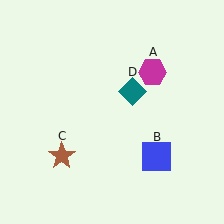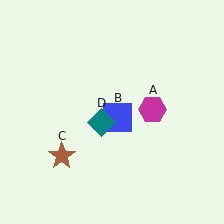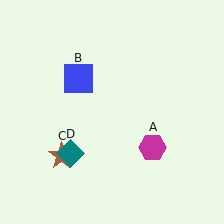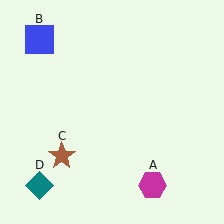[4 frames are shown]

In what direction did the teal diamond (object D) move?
The teal diamond (object D) moved down and to the left.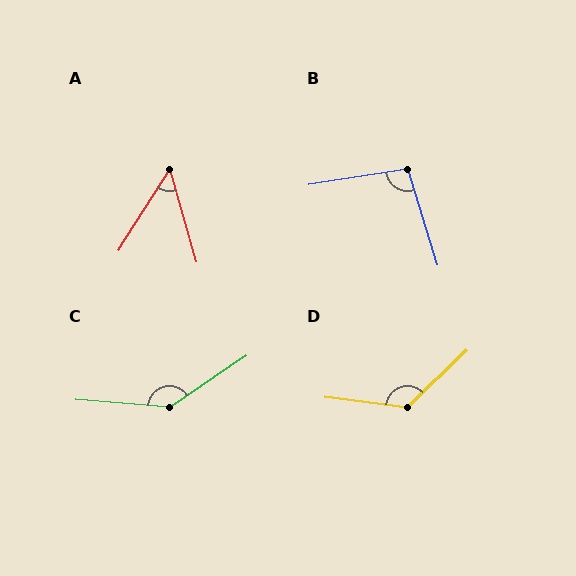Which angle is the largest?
C, at approximately 141 degrees.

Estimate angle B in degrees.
Approximately 98 degrees.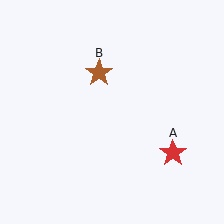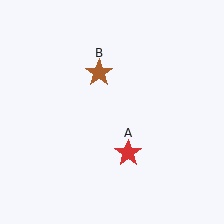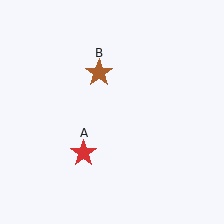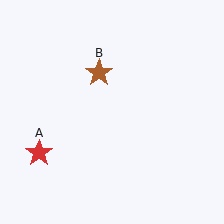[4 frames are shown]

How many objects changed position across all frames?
1 object changed position: red star (object A).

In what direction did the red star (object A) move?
The red star (object A) moved left.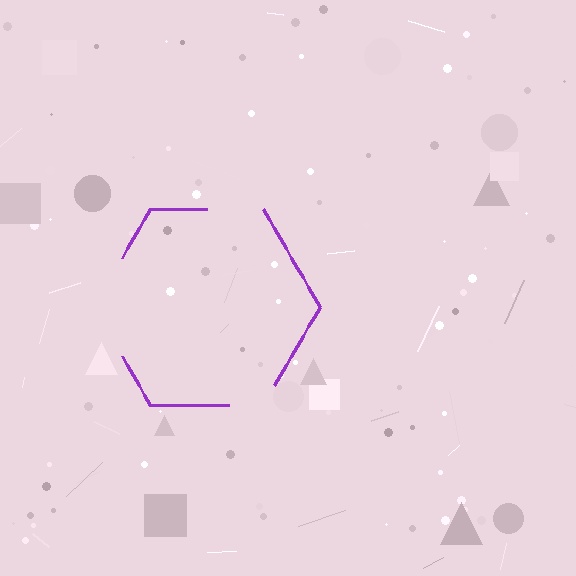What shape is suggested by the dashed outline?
The dashed outline suggests a hexagon.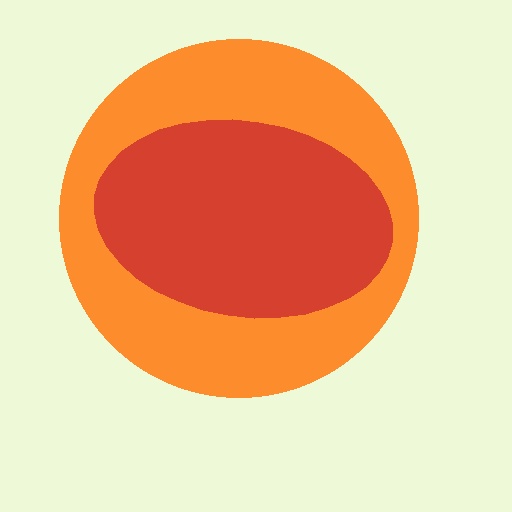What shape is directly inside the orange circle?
The red ellipse.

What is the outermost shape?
The orange circle.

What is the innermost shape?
The red ellipse.